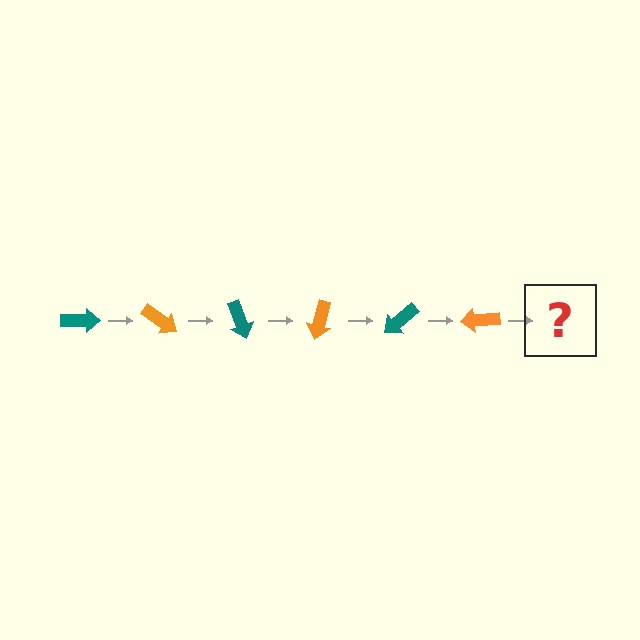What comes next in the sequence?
The next element should be a teal arrow, rotated 210 degrees from the start.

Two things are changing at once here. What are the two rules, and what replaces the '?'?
The two rules are that it rotates 35 degrees each step and the color cycles through teal and orange. The '?' should be a teal arrow, rotated 210 degrees from the start.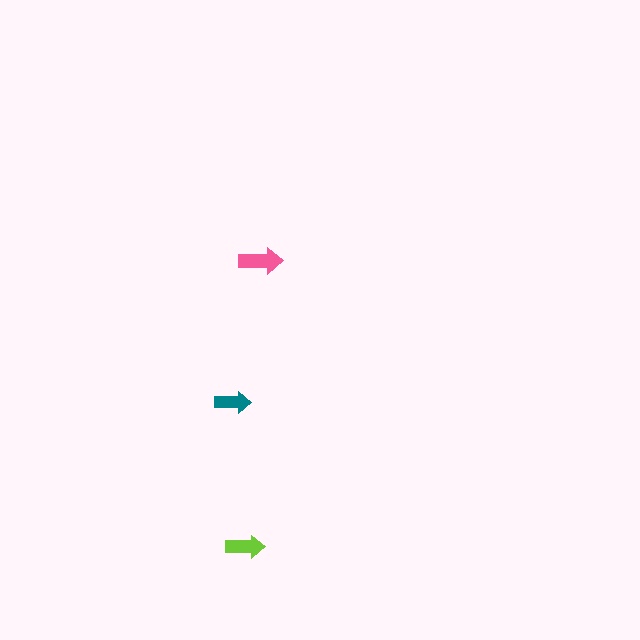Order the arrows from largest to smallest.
the pink one, the lime one, the teal one.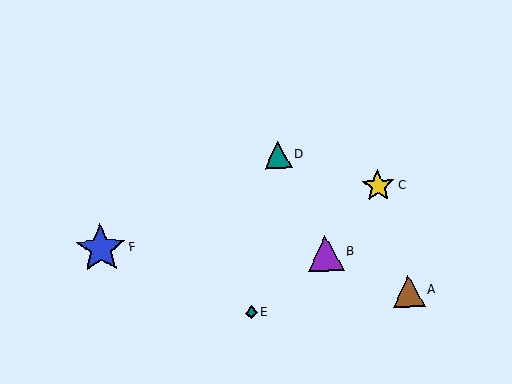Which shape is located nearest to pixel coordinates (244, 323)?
The teal diamond (labeled E) at (251, 312) is nearest to that location.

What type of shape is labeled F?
Shape F is a blue star.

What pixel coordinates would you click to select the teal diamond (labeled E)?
Click at (251, 312) to select the teal diamond E.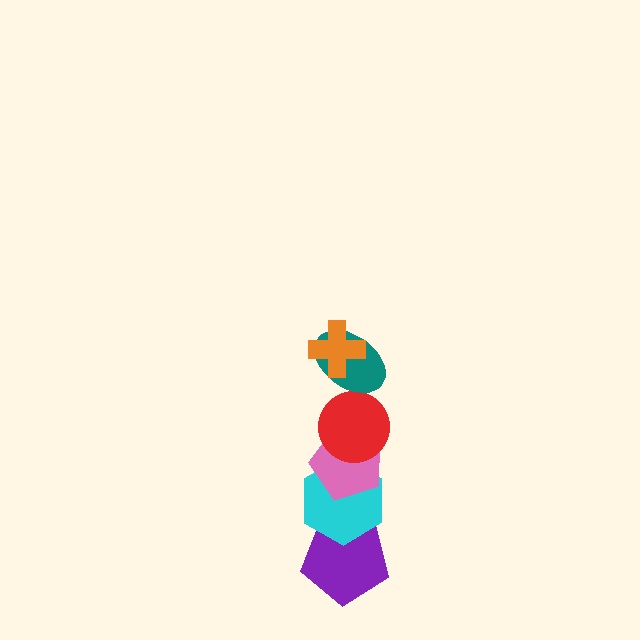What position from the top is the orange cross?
The orange cross is 1st from the top.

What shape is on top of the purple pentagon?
The cyan hexagon is on top of the purple pentagon.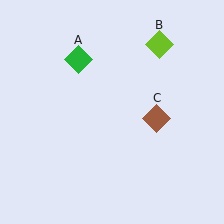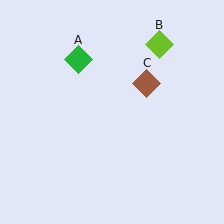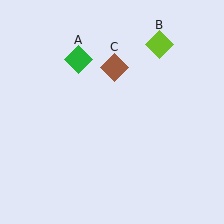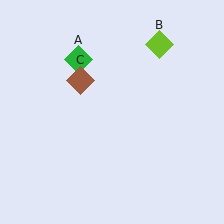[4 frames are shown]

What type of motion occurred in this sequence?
The brown diamond (object C) rotated counterclockwise around the center of the scene.